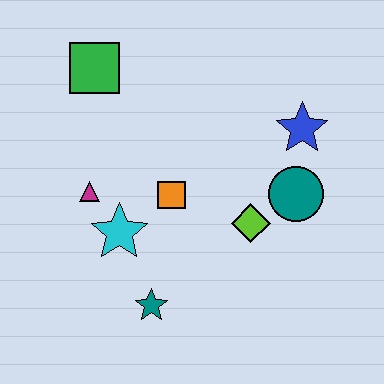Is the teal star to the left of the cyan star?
No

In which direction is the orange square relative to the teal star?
The orange square is above the teal star.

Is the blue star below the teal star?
No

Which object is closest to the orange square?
The cyan star is closest to the orange square.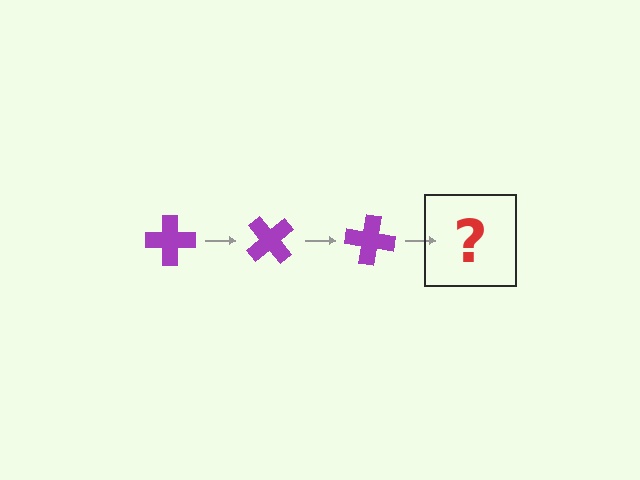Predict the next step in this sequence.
The next step is a purple cross rotated 150 degrees.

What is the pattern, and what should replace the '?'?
The pattern is that the cross rotates 50 degrees each step. The '?' should be a purple cross rotated 150 degrees.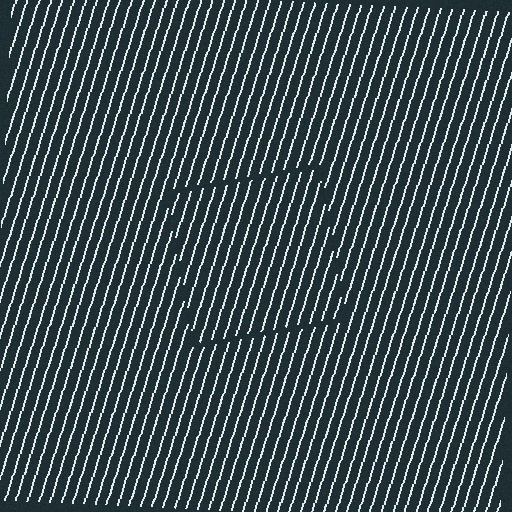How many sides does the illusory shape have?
4 sides — the line-ends trace a square.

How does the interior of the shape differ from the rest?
The interior of the shape contains the same grating, shifted by half a period — the contour is defined by the phase discontinuity where line-ends from the inner and outer gratings abut.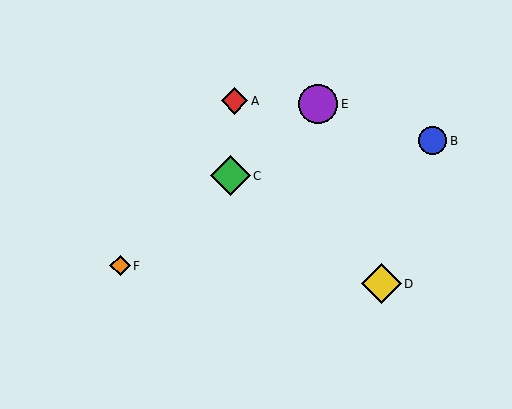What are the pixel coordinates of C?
Object C is at (231, 176).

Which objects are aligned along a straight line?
Objects C, E, F are aligned along a straight line.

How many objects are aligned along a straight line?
3 objects (C, E, F) are aligned along a straight line.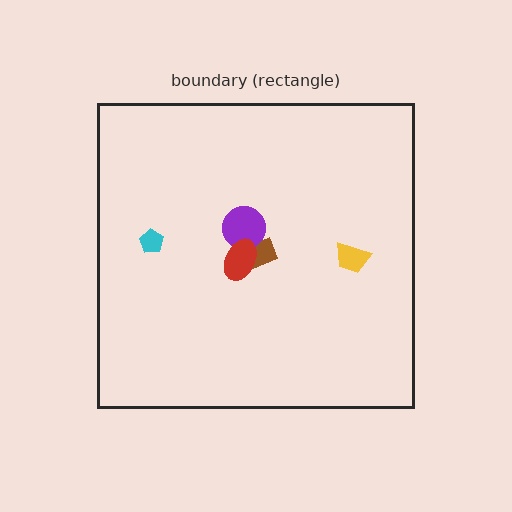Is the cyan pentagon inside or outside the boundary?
Inside.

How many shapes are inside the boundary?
5 inside, 0 outside.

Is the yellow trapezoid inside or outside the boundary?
Inside.